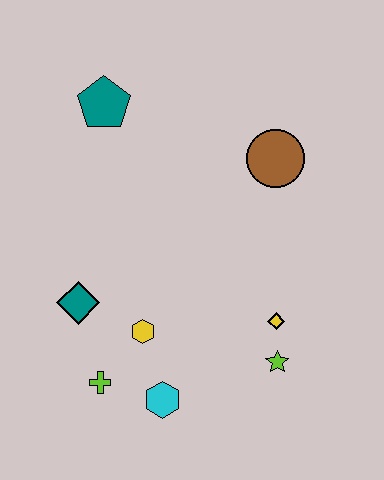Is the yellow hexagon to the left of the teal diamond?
No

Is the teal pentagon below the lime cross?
No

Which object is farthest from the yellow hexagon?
The teal pentagon is farthest from the yellow hexagon.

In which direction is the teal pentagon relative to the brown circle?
The teal pentagon is to the left of the brown circle.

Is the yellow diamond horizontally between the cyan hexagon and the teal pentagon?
No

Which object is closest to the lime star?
The yellow diamond is closest to the lime star.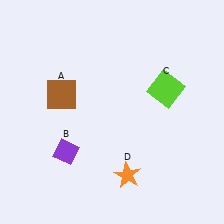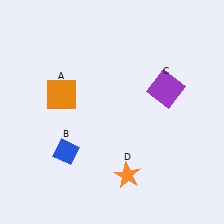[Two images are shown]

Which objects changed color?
A changed from brown to orange. B changed from purple to blue. C changed from lime to purple.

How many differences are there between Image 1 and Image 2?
There are 3 differences between the two images.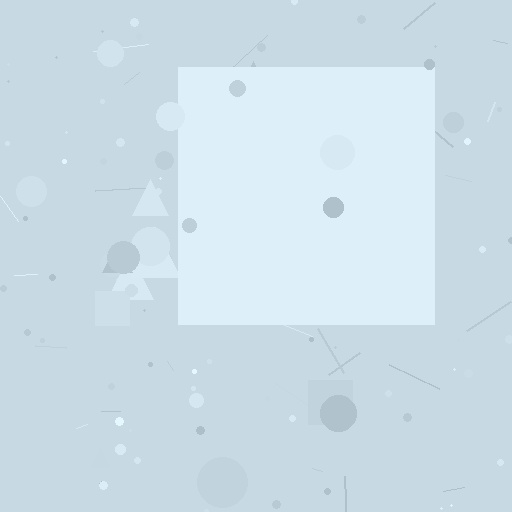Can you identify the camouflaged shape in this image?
The camouflaged shape is a square.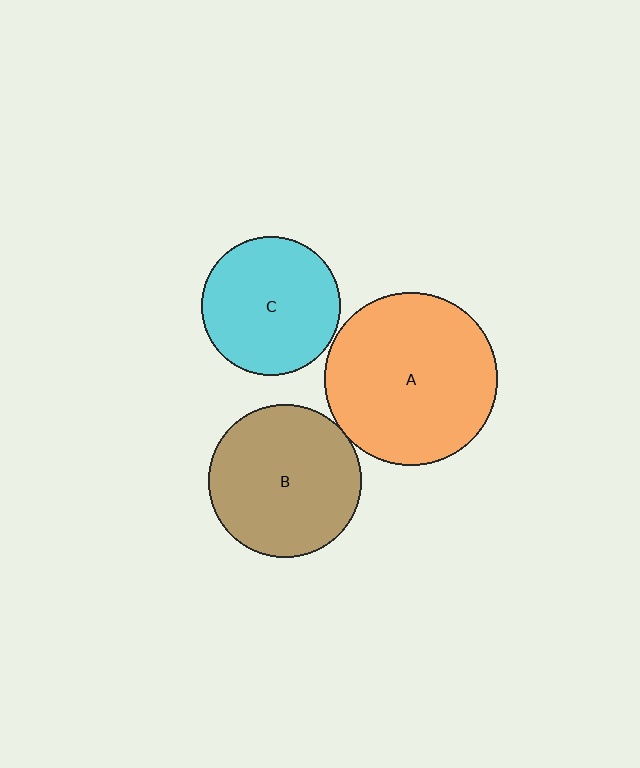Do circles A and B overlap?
Yes.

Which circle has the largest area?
Circle A (orange).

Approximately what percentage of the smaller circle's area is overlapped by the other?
Approximately 5%.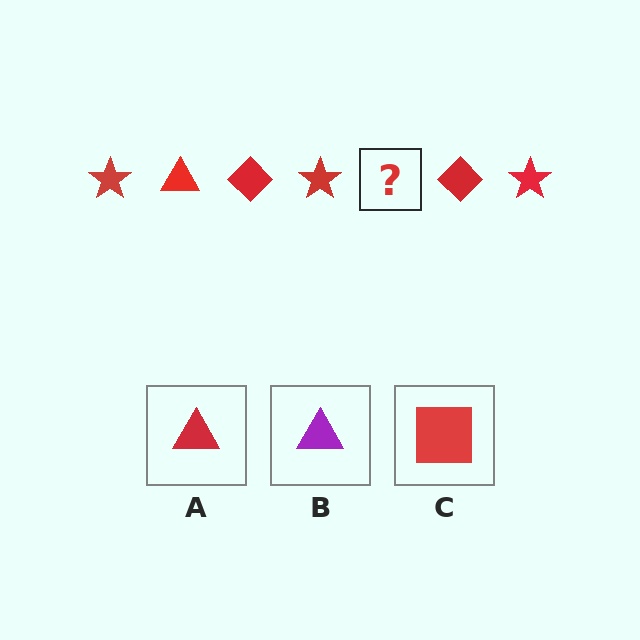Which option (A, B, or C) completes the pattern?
A.